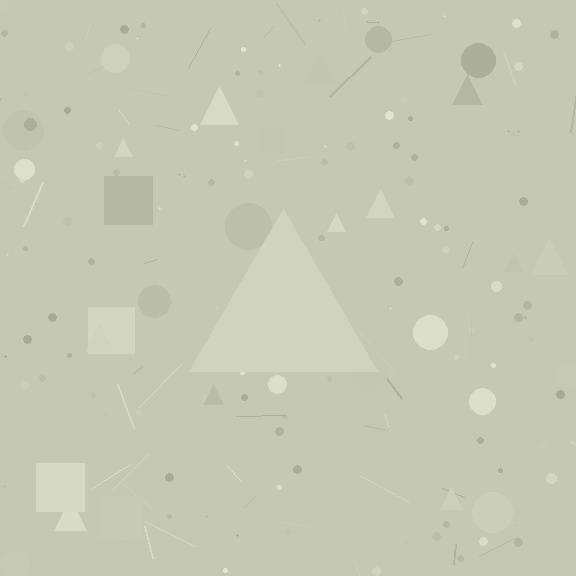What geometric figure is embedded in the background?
A triangle is embedded in the background.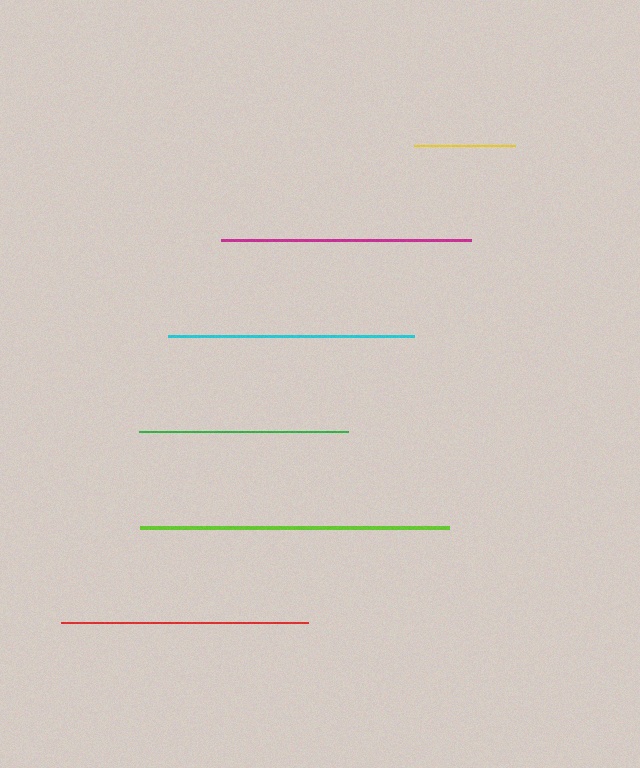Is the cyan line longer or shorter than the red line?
The red line is longer than the cyan line.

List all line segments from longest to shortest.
From longest to shortest: lime, magenta, red, cyan, green, yellow.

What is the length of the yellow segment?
The yellow segment is approximately 100 pixels long.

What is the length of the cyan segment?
The cyan segment is approximately 246 pixels long.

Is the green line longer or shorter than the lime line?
The lime line is longer than the green line.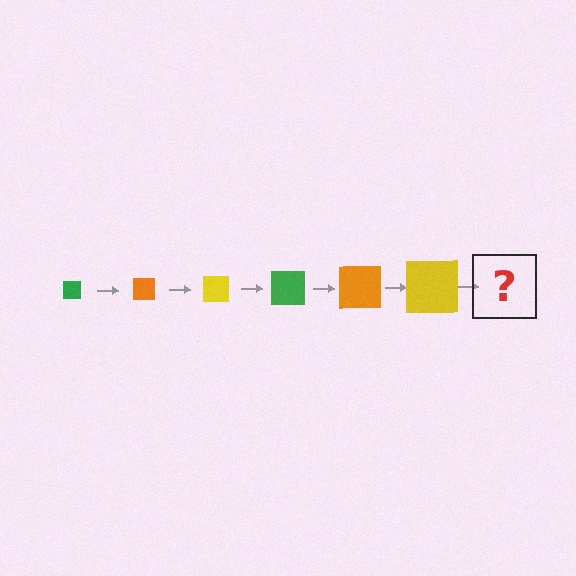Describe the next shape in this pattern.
It should be a green square, larger than the previous one.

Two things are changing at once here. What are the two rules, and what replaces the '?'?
The two rules are that the square grows larger each step and the color cycles through green, orange, and yellow. The '?' should be a green square, larger than the previous one.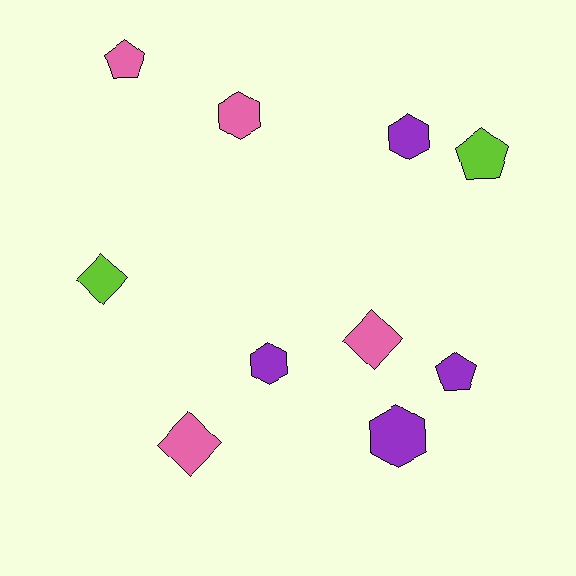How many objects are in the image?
There are 10 objects.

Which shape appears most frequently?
Hexagon, with 4 objects.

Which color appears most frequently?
Pink, with 4 objects.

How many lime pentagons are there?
There is 1 lime pentagon.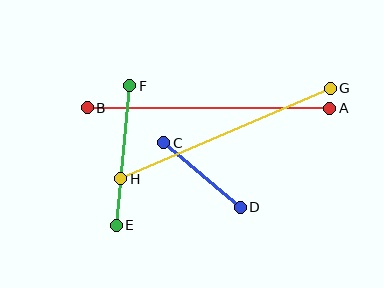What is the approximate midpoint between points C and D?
The midpoint is at approximately (202, 175) pixels.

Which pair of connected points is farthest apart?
Points A and B are farthest apart.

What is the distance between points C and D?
The distance is approximately 100 pixels.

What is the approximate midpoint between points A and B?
The midpoint is at approximately (209, 108) pixels.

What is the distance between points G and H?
The distance is approximately 228 pixels.